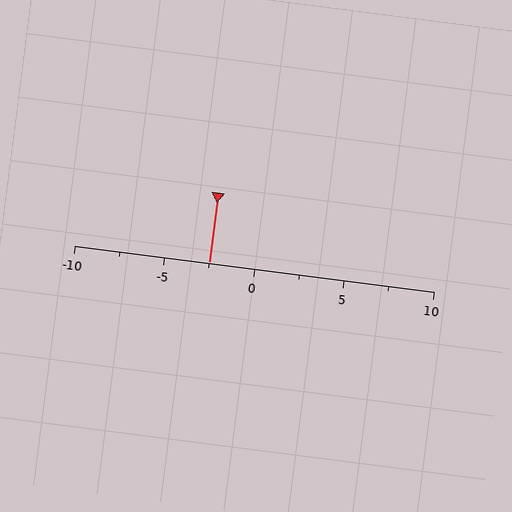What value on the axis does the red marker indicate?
The marker indicates approximately -2.5.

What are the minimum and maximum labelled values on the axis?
The axis runs from -10 to 10.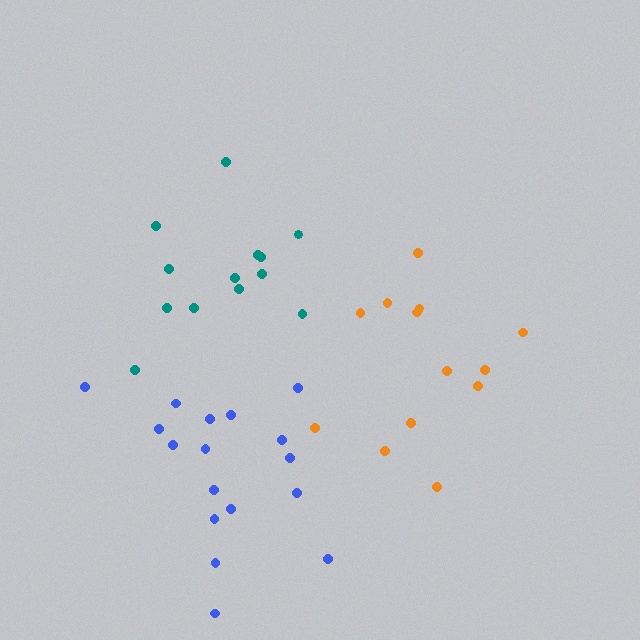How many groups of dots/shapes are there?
There are 3 groups.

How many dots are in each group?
Group 1: 13 dots, Group 2: 17 dots, Group 3: 13 dots (43 total).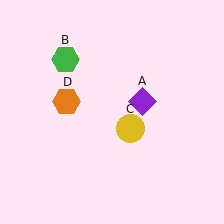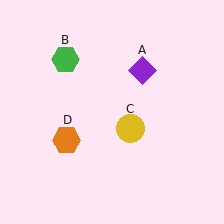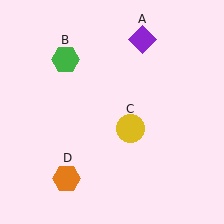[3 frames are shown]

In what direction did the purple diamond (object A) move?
The purple diamond (object A) moved up.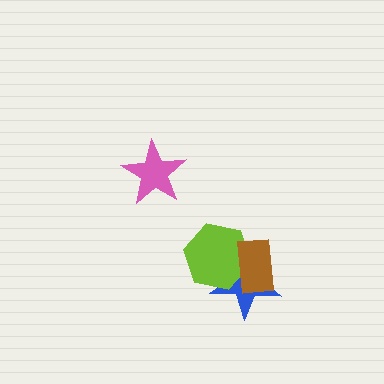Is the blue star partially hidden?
Yes, it is partially covered by another shape.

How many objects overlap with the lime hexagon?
2 objects overlap with the lime hexagon.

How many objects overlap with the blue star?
2 objects overlap with the blue star.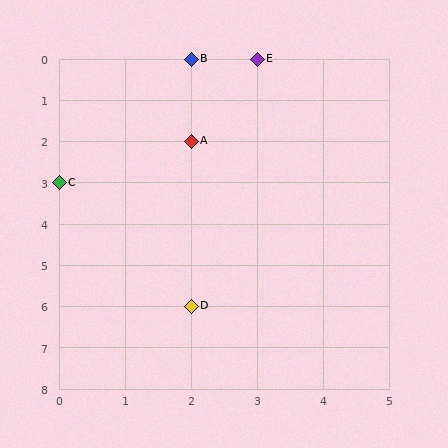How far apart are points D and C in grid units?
Points D and C are 2 columns and 3 rows apart (about 3.6 grid units diagonally).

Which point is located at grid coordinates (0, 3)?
Point C is at (0, 3).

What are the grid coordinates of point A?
Point A is at grid coordinates (2, 2).